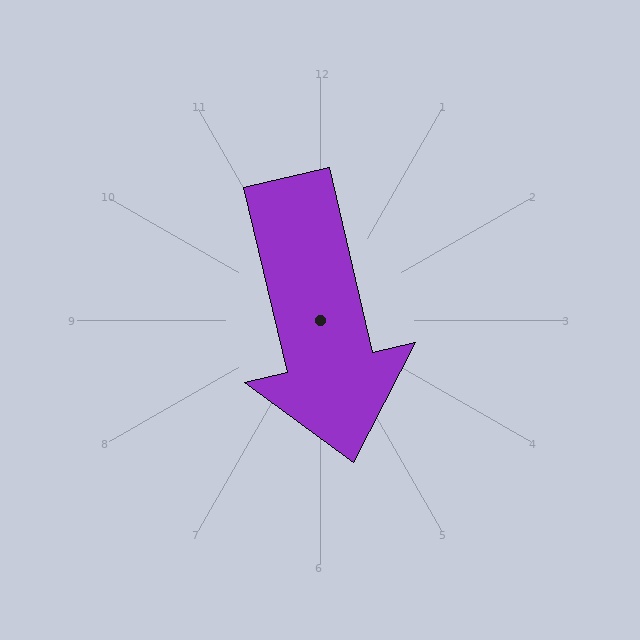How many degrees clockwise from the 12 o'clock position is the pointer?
Approximately 167 degrees.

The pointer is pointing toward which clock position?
Roughly 6 o'clock.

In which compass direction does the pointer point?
South.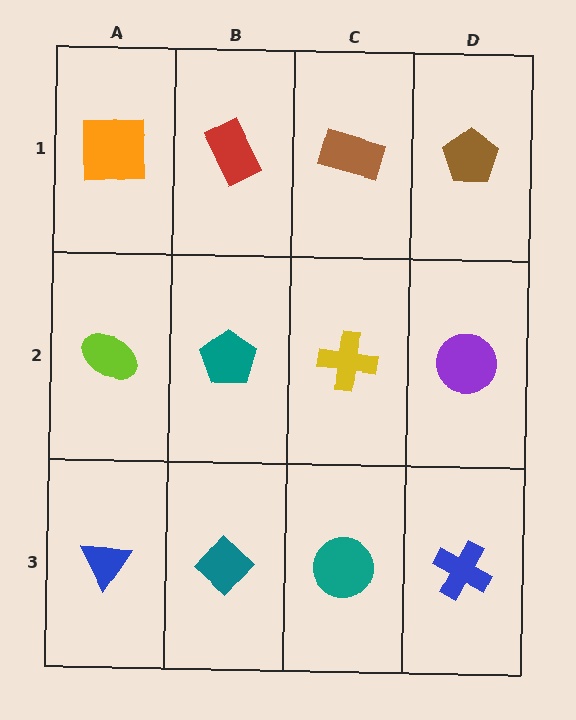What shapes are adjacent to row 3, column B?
A teal pentagon (row 2, column B), a blue triangle (row 3, column A), a teal circle (row 3, column C).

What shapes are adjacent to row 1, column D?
A purple circle (row 2, column D), a brown rectangle (row 1, column C).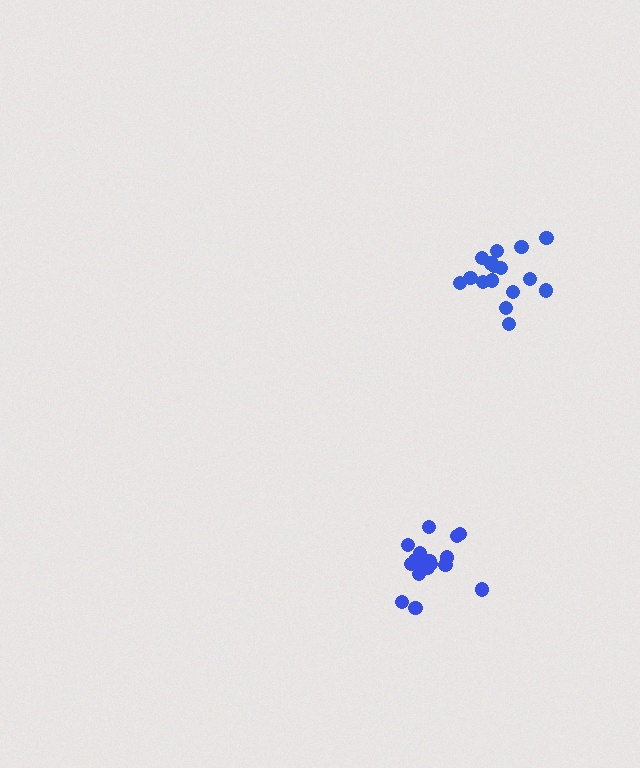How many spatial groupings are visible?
There are 2 spatial groupings.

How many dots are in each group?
Group 1: 16 dots, Group 2: 17 dots (33 total).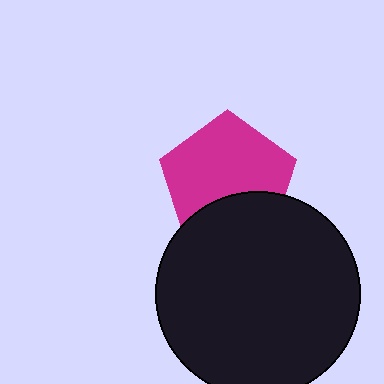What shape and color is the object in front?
The object in front is a black circle.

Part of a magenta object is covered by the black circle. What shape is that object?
It is a pentagon.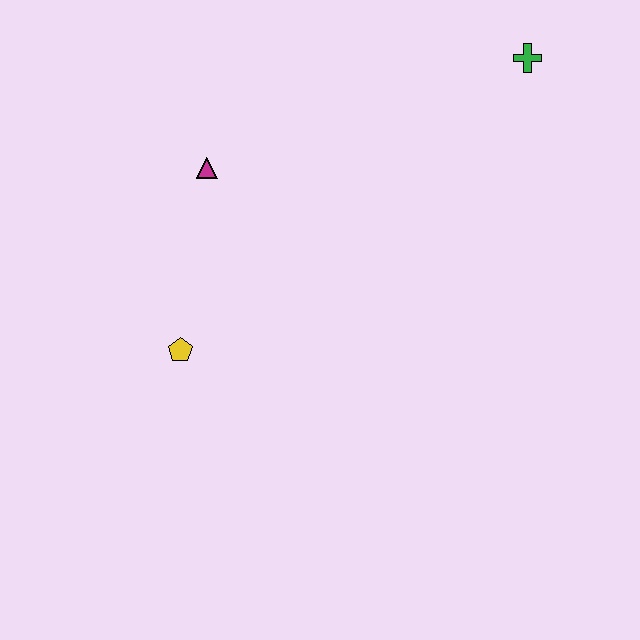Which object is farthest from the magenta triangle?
The green cross is farthest from the magenta triangle.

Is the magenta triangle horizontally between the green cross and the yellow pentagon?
Yes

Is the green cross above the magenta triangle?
Yes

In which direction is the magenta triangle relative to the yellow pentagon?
The magenta triangle is above the yellow pentagon.